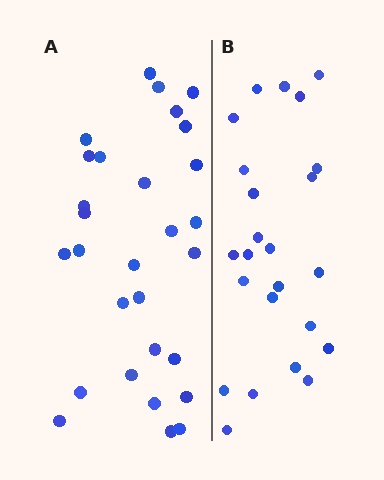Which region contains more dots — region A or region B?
Region A (the left region) has more dots.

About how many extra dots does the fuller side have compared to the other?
Region A has about 5 more dots than region B.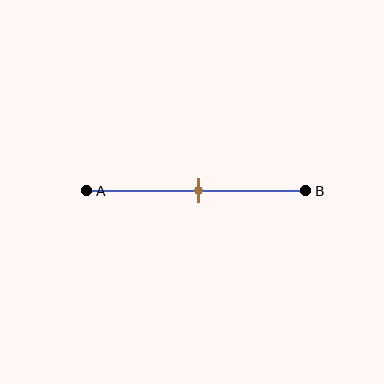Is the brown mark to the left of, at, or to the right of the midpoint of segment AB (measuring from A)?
The brown mark is approximately at the midpoint of segment AB.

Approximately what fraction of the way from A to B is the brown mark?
The brown mark is approximately 50% of the way from A to B.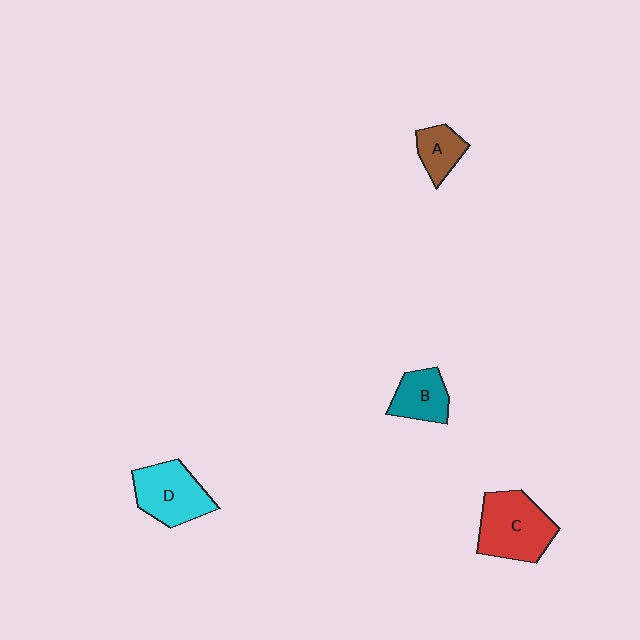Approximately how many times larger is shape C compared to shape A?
Approximately 2.1 times.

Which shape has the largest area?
Shape C (red).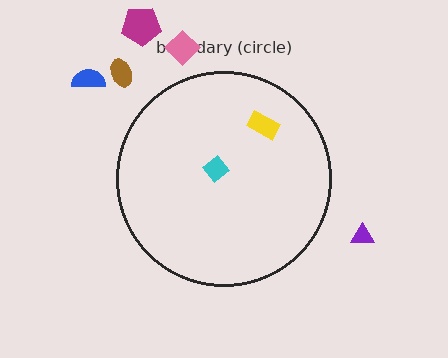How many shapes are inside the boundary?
2 inside, 5 outside.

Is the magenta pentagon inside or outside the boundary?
Outside.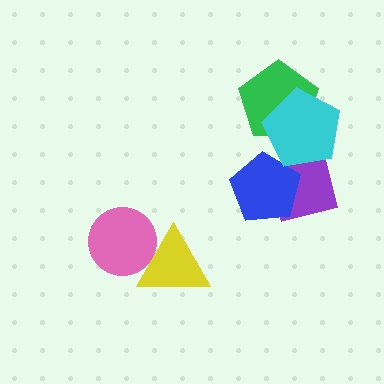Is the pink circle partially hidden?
Yes, it is partially covered by another shape.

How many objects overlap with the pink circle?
1 object overlaps with the pink circle.